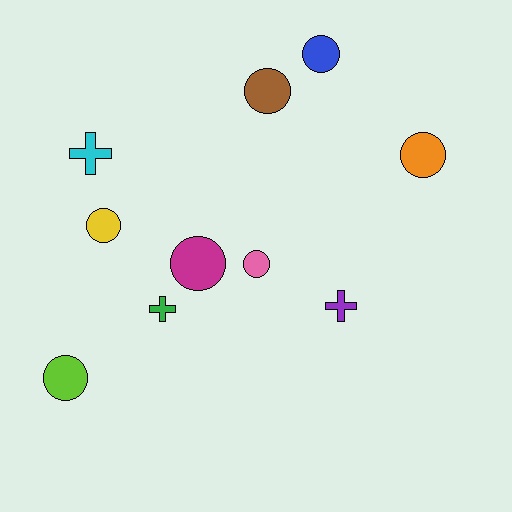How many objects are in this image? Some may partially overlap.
There are 10 objects.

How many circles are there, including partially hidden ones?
There are 7 circles.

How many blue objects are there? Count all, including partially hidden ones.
There is 1 blue object.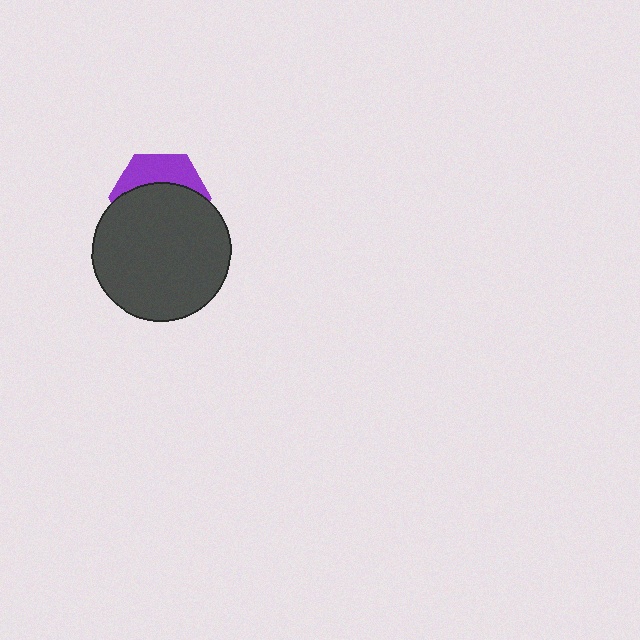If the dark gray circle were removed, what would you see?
You would see the complete purple hexagon.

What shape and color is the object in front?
The object in front is a dark gray circle.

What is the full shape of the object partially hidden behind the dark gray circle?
The partially hidden object is a purple hexagon.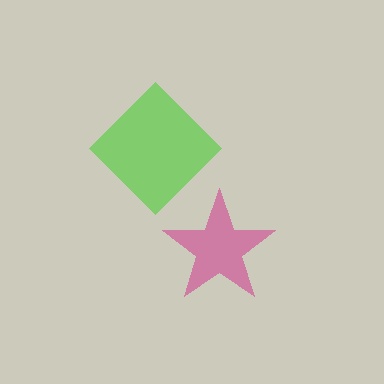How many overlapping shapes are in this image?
There are 2 overlapping shapes in the image.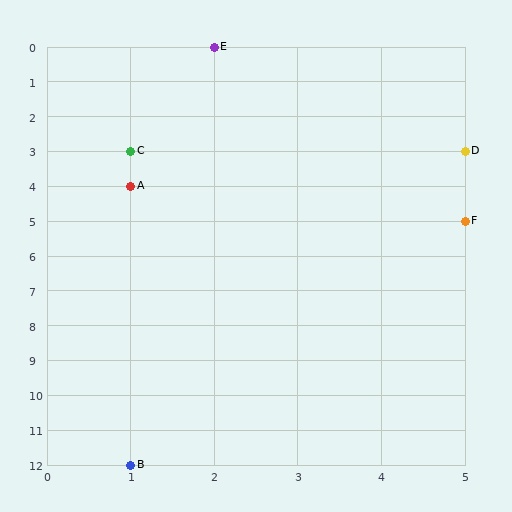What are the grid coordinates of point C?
Point C is at grid coordinates (1, 3).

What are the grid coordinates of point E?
Point E is at grid coordinates (2, 0).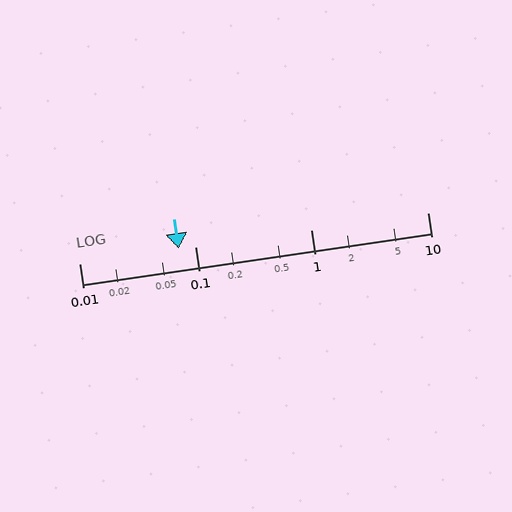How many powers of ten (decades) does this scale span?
The scale spans 3 decades, from 0.01 to 10.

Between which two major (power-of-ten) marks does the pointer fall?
The pointer is between 0.01 and 0.1.